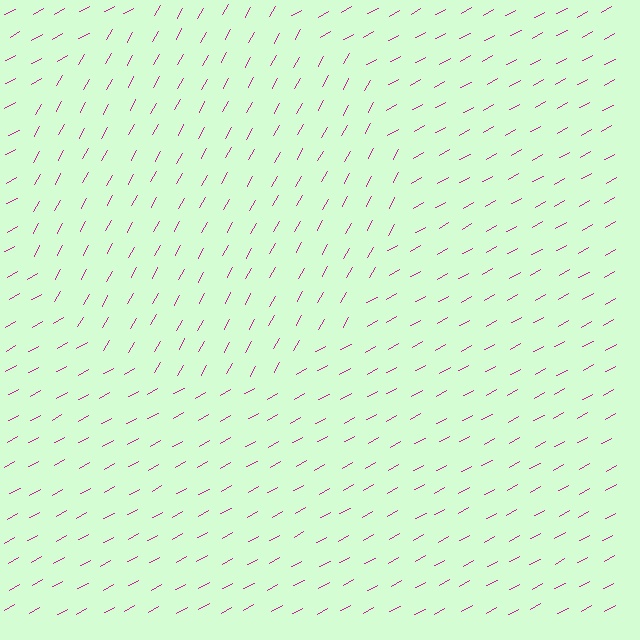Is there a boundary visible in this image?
Yes, there is a texture boundary formed by a change in line orientation.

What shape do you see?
I see a circle.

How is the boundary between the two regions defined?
The boundary is defined purely by a change in line orientation (approximately 33 degrees difference). All lines are the same color and thickness.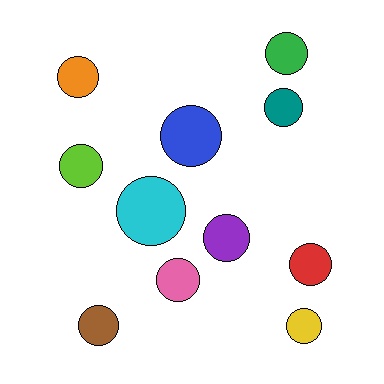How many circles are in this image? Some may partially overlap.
There are 11 circles.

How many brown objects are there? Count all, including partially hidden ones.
There is 1 brown object.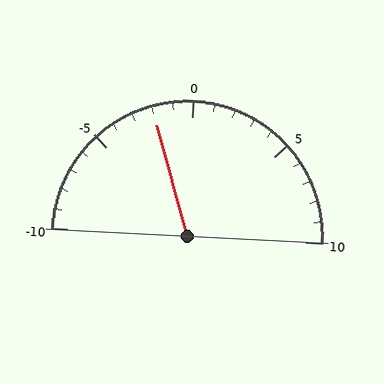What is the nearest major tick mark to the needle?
The nearest major tick mark is 0.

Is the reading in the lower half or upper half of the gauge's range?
The reading is in the lower half of the range (-10 to 10).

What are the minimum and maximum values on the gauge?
The gauge ranges from -10 to 10.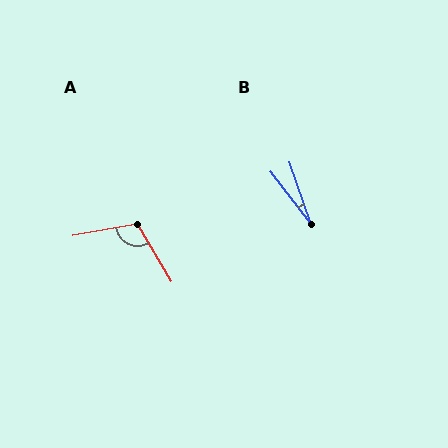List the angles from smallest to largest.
B (19°), A (111°).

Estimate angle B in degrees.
Approximately 19 degrees.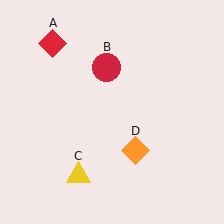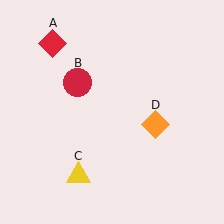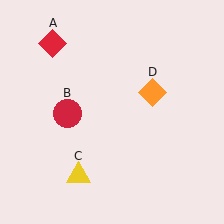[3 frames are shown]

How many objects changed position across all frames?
2 objects changed position: red circle (object B), orange diamond (object D).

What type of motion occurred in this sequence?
The red circle (object B), orange diamond (object D) rotated counterclockwise around the center of the scene.